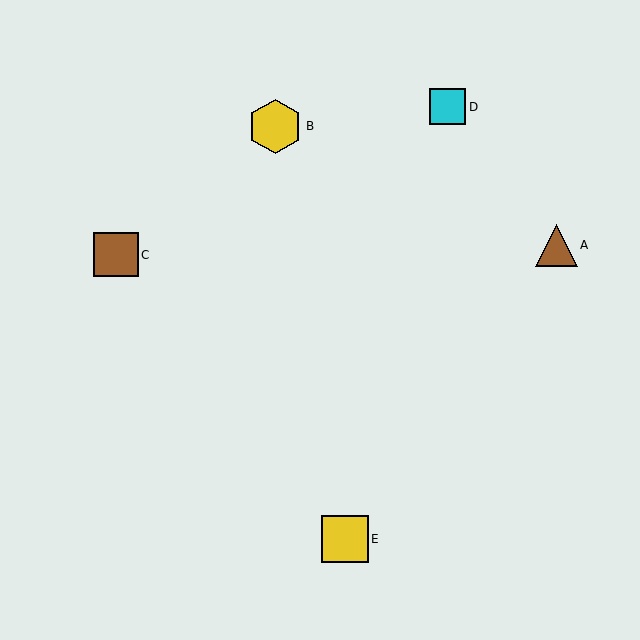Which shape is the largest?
The yellow hexagon (labeled B) is the largest.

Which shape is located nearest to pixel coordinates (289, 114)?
The yellow hexagon (labeled B) at (275, 126) is nearest to that location.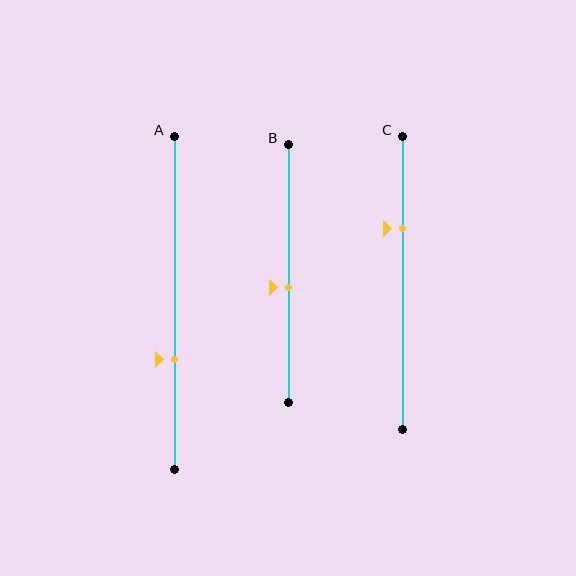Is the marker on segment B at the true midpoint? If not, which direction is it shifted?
No, the marker on segment B is shifted downward by about 5% of the segment length.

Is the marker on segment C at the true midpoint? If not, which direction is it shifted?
No, the marker on segment C is shifted upward by about 18% of the segment length.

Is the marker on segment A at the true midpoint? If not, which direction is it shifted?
No, the marker on segment A is shifted downward by about 17% of the segment length.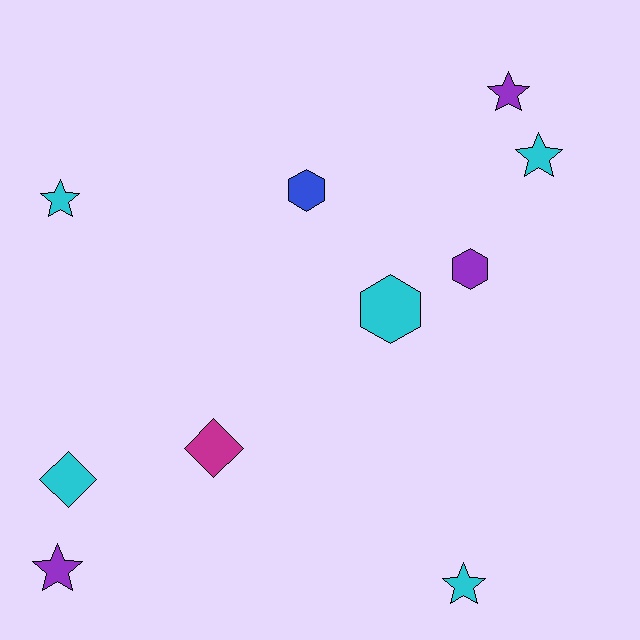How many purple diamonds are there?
There are no purple diamonds.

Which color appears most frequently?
Cyan, with 5 objects.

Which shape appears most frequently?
Star, with 5 objects.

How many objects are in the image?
There are 10 objects.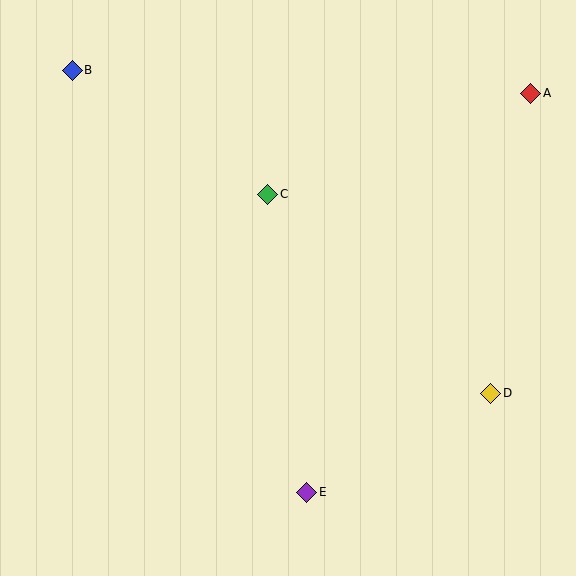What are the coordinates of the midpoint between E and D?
The midpoint between E and D is at (399, 443).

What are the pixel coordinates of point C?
Point C is at (268, 194).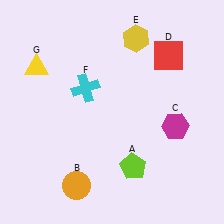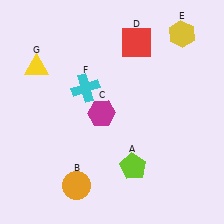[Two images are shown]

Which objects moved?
The objects that moved are: the magenta hexagon (C), the red square (D), the yellow hexagon (E).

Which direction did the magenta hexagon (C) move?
The magenta hexagon (C) moved left.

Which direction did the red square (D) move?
The red square (D) moved left.